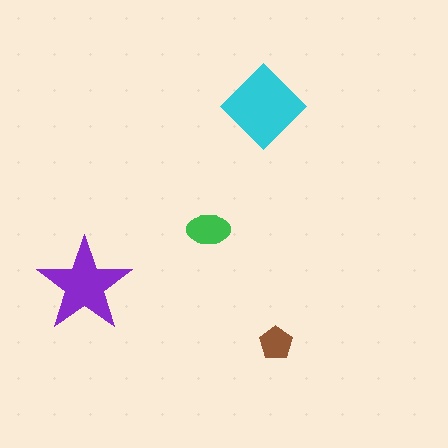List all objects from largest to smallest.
The cyan diamond, the purple star, the green ellipse, the brown pentagon.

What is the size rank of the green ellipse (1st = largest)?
3rd.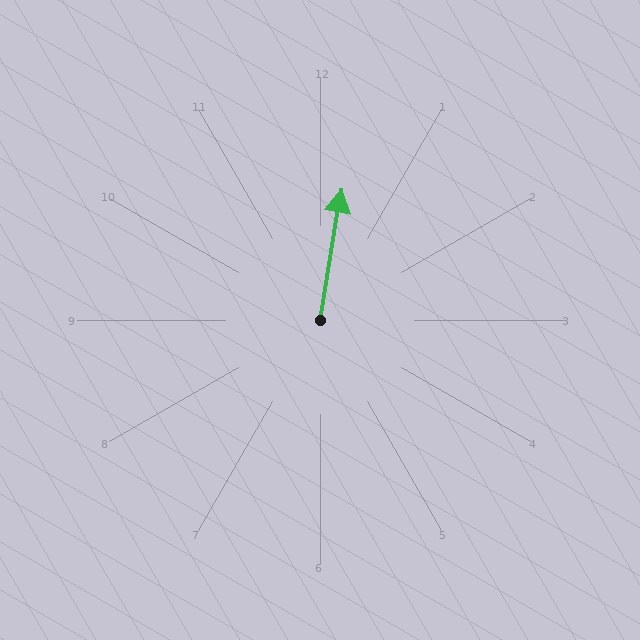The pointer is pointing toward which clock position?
Roughly 12 o'clock.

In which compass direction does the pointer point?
North.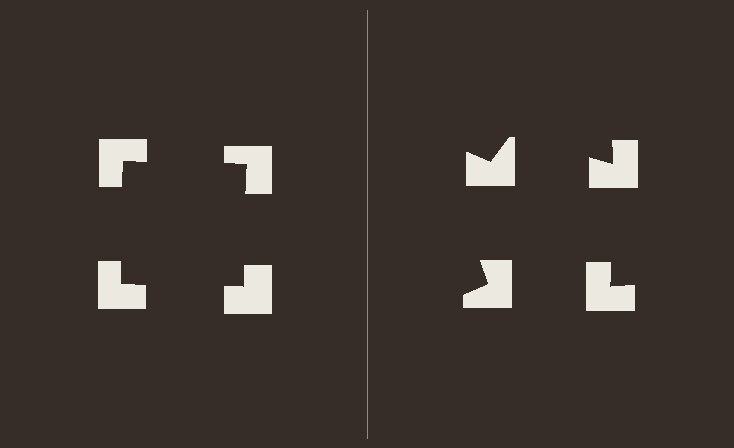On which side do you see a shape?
An illusory square appears on the left side. On the right side the wedge cuts are rotated, so no coherent shape forms.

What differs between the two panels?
The notched squares are positioned identically on both sides; only the wedge orientations differ. On the left they align to a square; on the right they are misaligned.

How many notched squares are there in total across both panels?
8 — 4 on each side.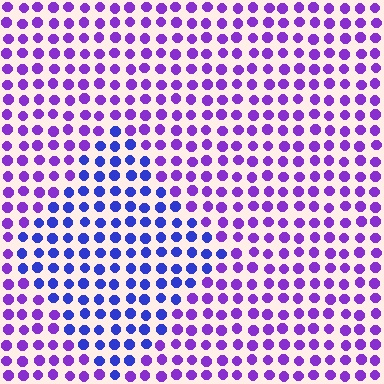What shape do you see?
I see a diamond.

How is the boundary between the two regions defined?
The boundary is defined purely by a slight shift in hue (about 39 degrees). Spacing, size, and orientation are identical on both sides.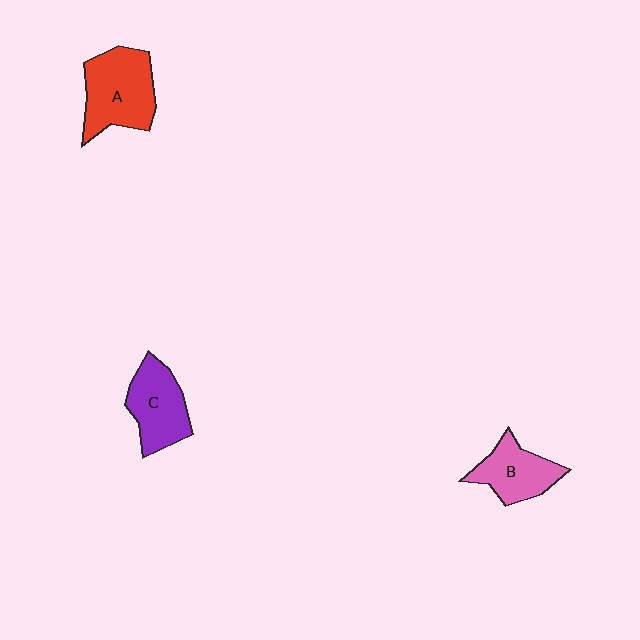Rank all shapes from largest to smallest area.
From largest to smallest: A (red), C (purple), B (pink).